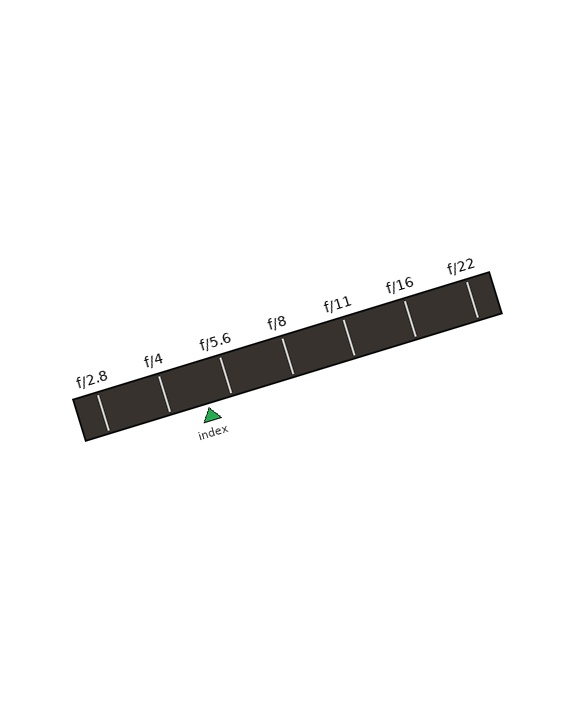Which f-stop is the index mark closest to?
The index mark is closest to f/5.6.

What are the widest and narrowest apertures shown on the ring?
The widest aperture shown is f/2.8 and the narrowest is f/22.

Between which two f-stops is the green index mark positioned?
The index mark is between f/4 and f/5.6.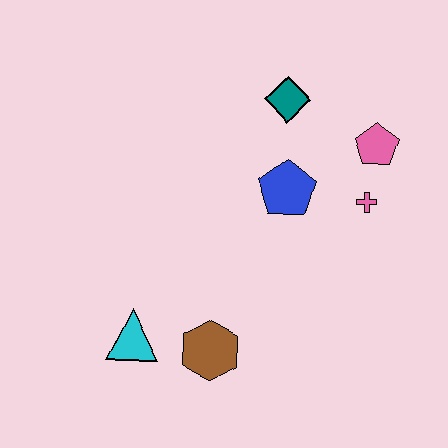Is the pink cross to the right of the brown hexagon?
Yes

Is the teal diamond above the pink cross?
Yes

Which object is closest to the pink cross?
The pink pentagon is closest to the pink cross.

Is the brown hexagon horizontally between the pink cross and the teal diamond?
No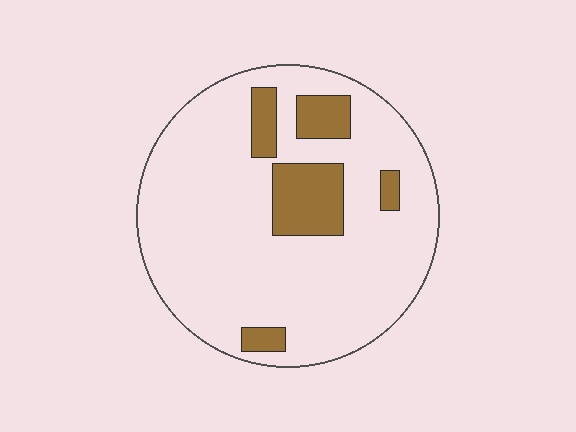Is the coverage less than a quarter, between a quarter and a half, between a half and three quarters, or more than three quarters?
Less than a quarter.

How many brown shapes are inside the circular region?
5.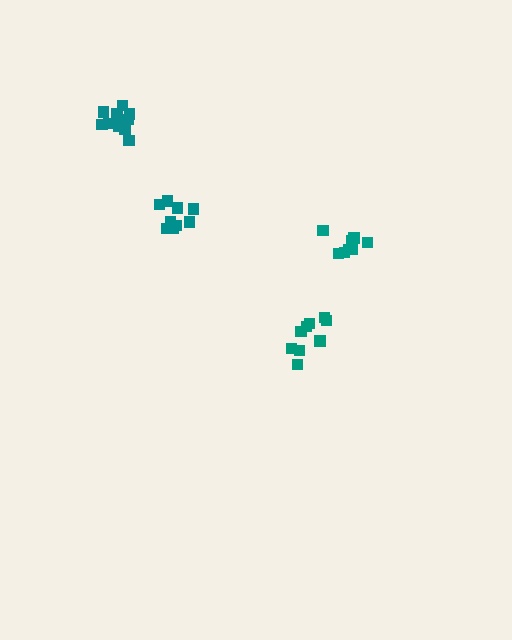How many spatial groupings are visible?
There are 4 spatial groupings.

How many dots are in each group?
Group 1: 10 dots, Group 2: 9 dots, Group 3: 8 dots, Group 4: 12 dots (39 total).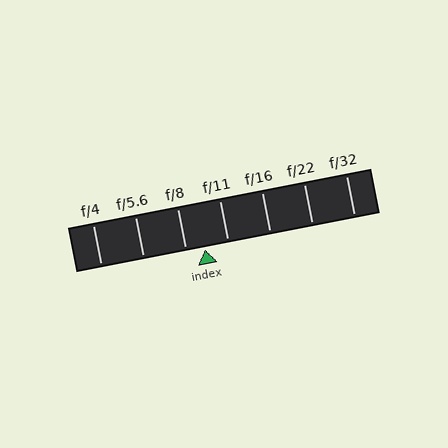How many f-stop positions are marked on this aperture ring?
There are 7 f-stop positions marked.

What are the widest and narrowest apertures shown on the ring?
The widest aperture shown is f/4 and the narrowest is f/32.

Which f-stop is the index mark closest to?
The index mark is closest to f/8.